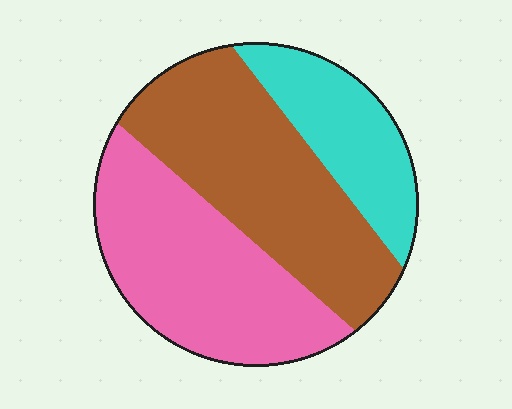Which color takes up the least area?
Cyan, at roughly 20%.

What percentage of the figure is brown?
Brown takes up between a quarter and a half of the figure.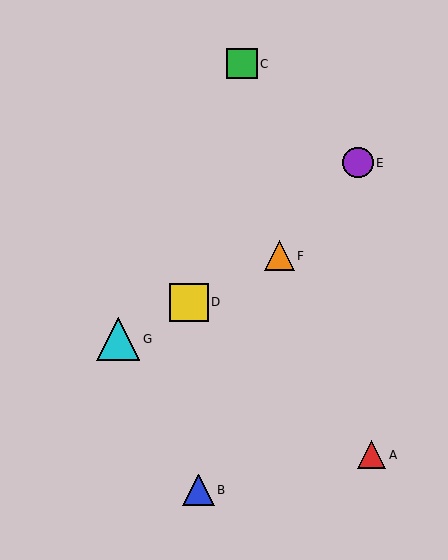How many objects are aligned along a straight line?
3 objects (D, F, G) are aligned along a straight line.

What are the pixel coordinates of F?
Object F is at (279, 256).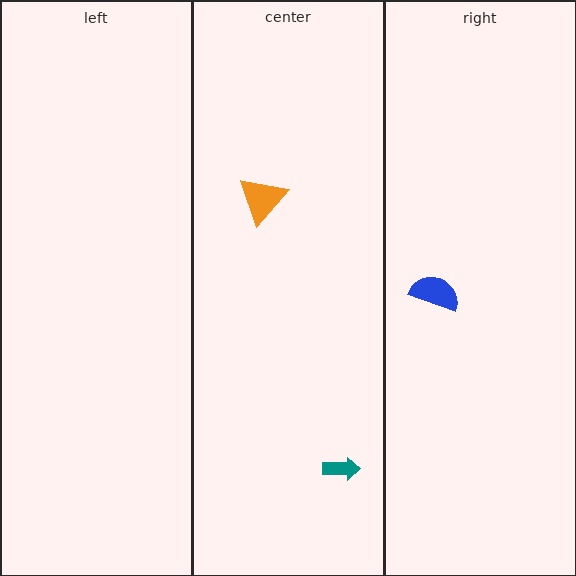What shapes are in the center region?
The teal arrow, the orange triangle.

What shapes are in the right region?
The blue semicircle.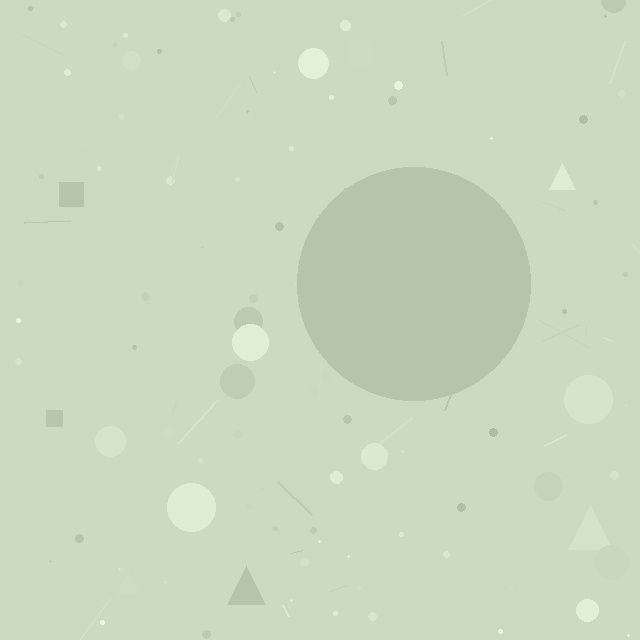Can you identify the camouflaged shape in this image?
The camouflaged shape is a circle.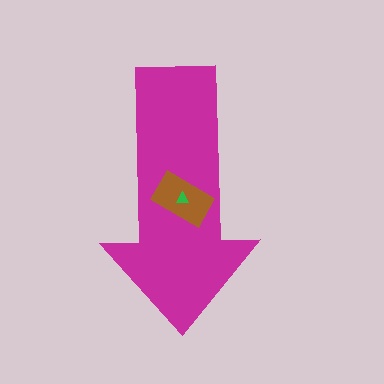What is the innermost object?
The green triangle.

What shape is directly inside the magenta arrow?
The brown rectangle.